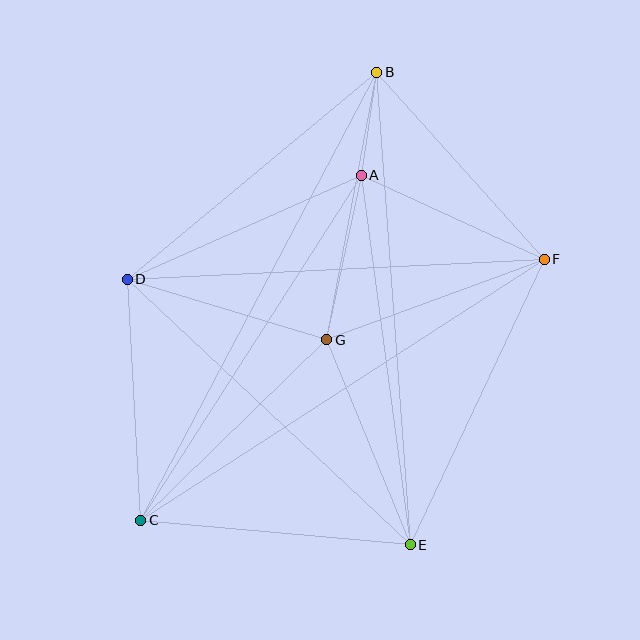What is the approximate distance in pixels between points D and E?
The distance between D and E is approximately 388 pixels.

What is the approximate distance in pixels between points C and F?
The distance between C and F is approximately 481 pixels.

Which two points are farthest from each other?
Points B and C are farthest from each other.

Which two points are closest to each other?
Points A and B are closest to each other.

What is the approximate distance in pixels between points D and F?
The distance between D and F is approximately 417 pixels.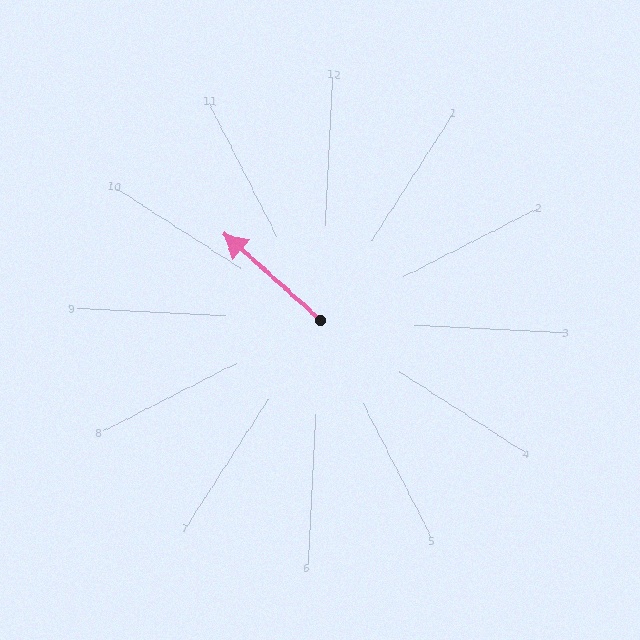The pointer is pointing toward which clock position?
Roughly 10 o'clock.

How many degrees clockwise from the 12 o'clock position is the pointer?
Approximately 309 degrees.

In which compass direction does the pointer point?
Northwest.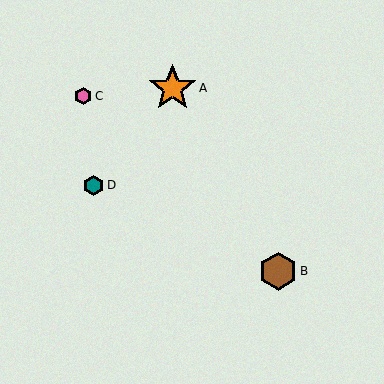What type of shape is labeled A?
Shape A is an orange star.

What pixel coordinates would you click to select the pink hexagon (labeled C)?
Click at (83, 96) to select the pink hexagon C.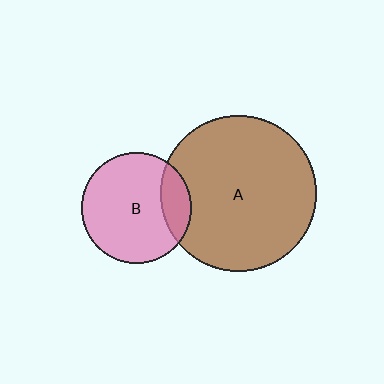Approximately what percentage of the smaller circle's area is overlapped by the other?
Approximately 20%.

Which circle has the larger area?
Circle A (brown).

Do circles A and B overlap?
Yes.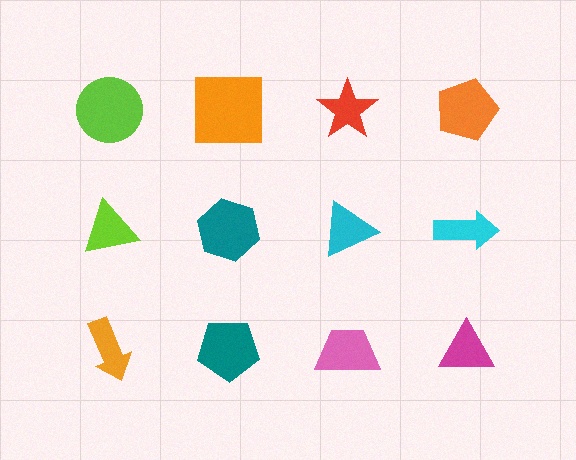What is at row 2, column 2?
A teal hexagon.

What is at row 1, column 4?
An orange pentagon.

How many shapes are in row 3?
4 shapes.